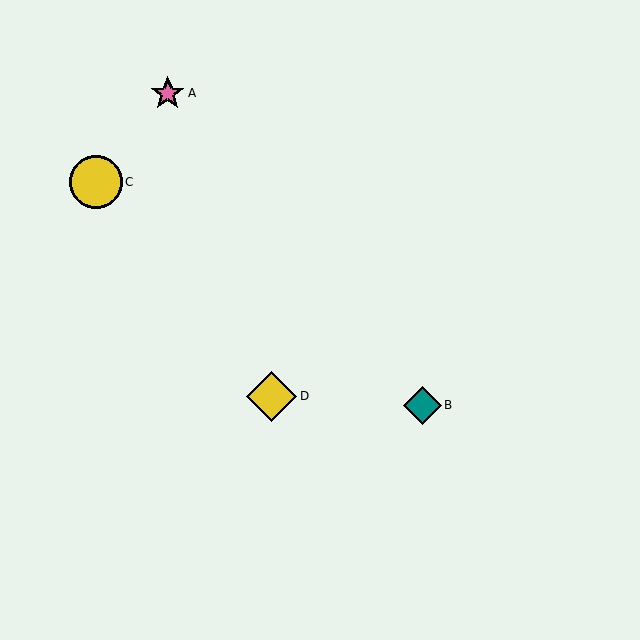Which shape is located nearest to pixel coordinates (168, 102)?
The pink star (labeled A) at (168, 93) is nearest to that location.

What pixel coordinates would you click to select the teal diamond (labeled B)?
Click at (422, 405) to select the teal diamond B.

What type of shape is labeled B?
Shape B is a teal diamond.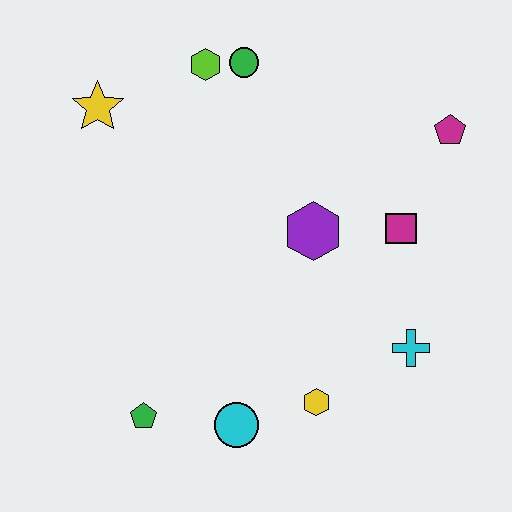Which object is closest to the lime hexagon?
The green circle is closest to the lime hexagon.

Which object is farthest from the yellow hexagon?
The yellow star is farthest from the yellow hexagon.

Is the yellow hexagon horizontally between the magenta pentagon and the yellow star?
Yes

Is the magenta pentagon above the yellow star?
No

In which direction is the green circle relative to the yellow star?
The green circle is to the right of the yellow star.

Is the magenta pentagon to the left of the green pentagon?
No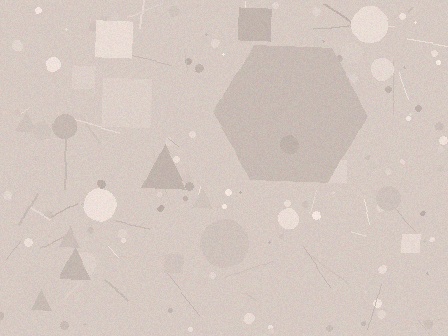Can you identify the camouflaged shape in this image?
The camouflaged shape is a hexagon.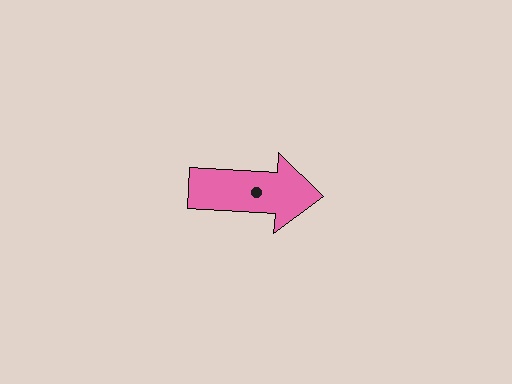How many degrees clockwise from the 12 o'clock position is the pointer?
Approximately 94 degrees.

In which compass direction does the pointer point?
East.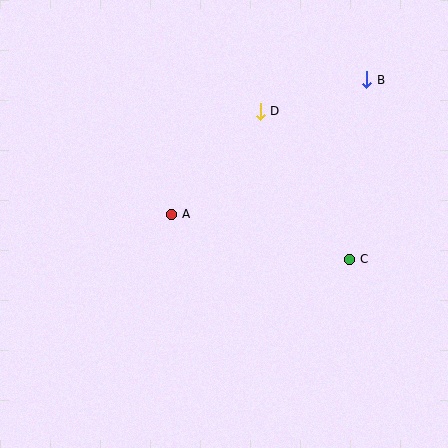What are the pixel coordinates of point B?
Point B is at (367, 80).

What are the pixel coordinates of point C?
Point C is at (350, 259).